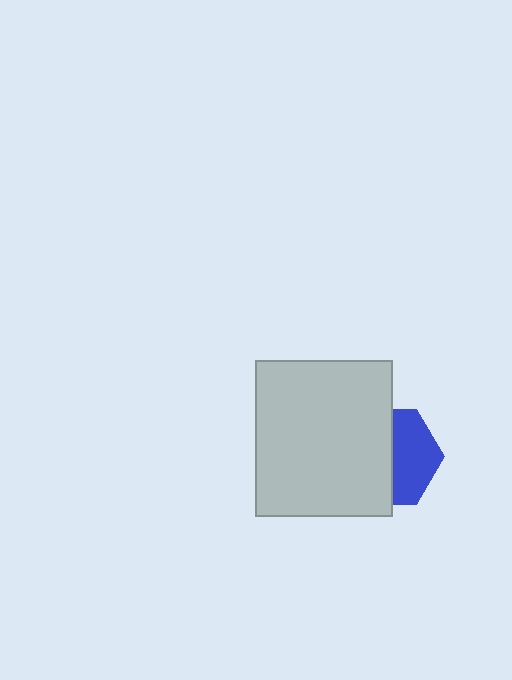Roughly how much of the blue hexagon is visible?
A small part of it is visible (roughly 45%).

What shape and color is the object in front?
The object in front is a light gray rectangle.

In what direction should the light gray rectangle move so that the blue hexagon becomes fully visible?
The light gray rectangle should move left. That is the shortest direction to clear the overlap and leave the blue hexagon fully visible.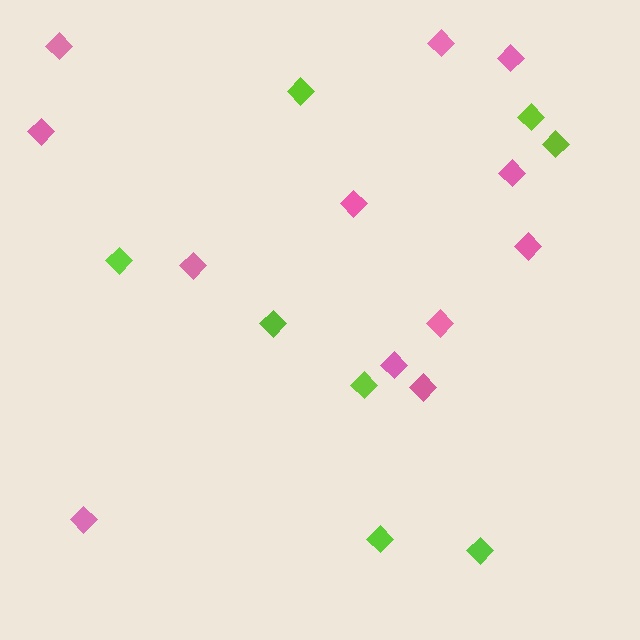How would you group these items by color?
There are 2 groups: one group of lime diamonds (8) and one group of pink diamonds (12).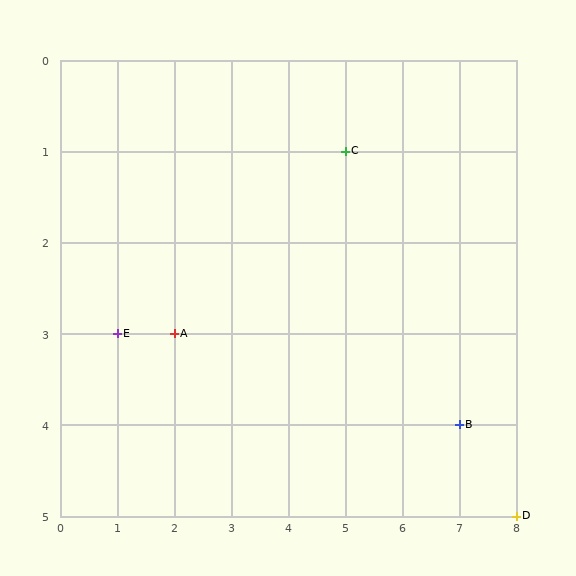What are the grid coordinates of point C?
Point C is at grid coordinates (5, 1).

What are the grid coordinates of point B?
Point B is at grid coordinates (7, 4).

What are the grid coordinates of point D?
Point D is at grid coordinates (8, 5).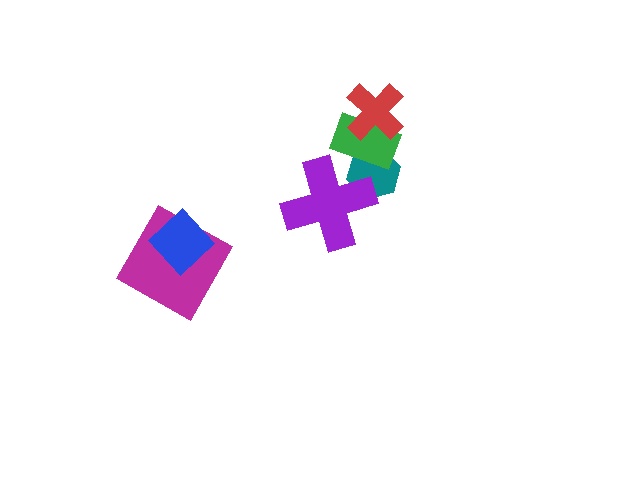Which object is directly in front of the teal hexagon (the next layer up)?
The purple cross is directly in front of the teal hexagon.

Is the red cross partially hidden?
No, no other shape covers it.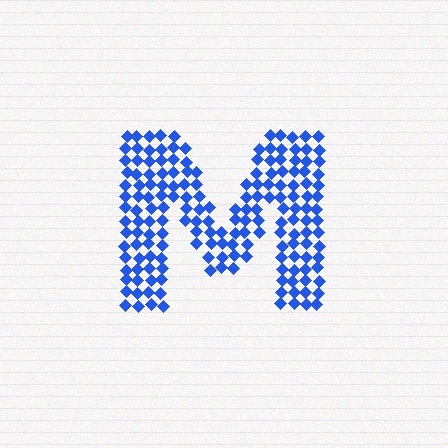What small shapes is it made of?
It is made of small diamonds.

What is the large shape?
The large shape is the letter M.